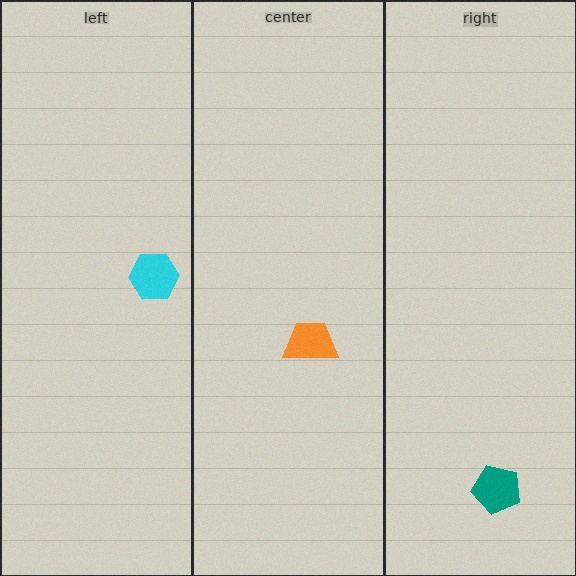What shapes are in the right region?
The teal pentagon.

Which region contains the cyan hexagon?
The left region.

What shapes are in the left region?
The cyan hexagon.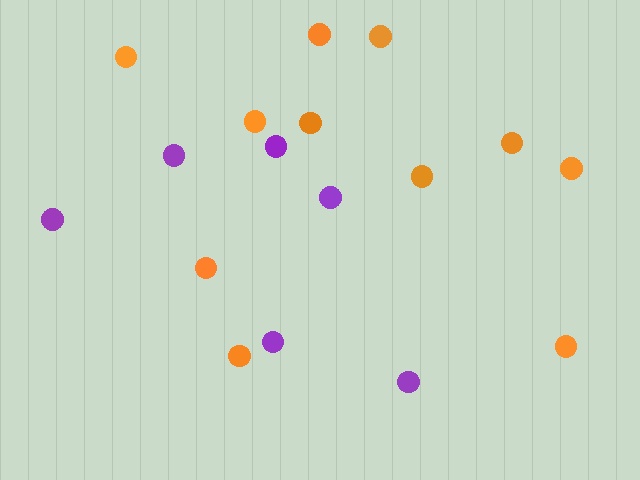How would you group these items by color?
There are 2 groups: one group of purple circles (6) and one group of orange circles (11).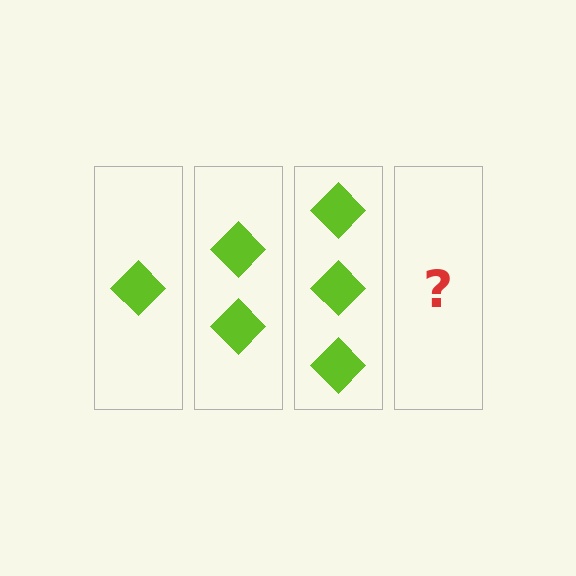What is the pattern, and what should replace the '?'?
The pattern is that each step adds one more diamond. The '?' should be 4 diamonds.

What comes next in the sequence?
The next element should be 4 diamonds.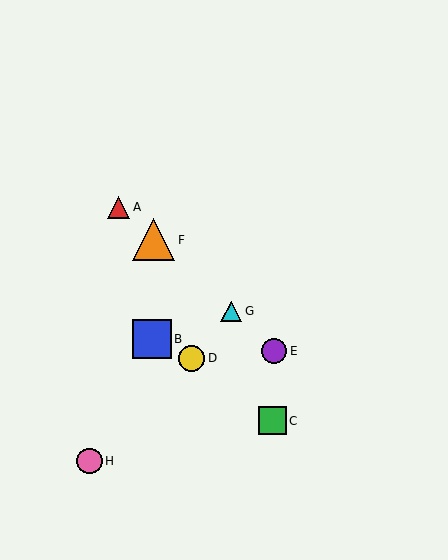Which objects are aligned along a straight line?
Objects A, E, F, G are aligned along a straight line.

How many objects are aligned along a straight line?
4 objects (A, E, F, G) are aligned along a straight line.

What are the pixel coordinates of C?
Object C is at (272, 421).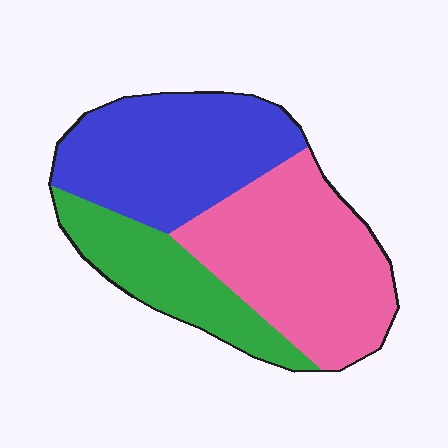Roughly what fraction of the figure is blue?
Blue takes up between a quarter and a half of the figure.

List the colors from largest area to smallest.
From largest to smallest: pink, blue, green.